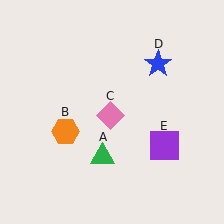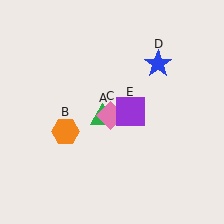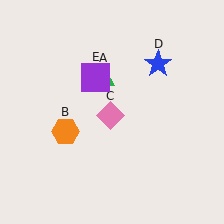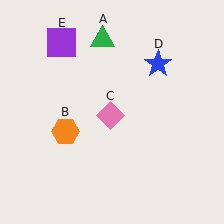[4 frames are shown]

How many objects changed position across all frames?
2 objects changed position: green triangle (object A), purple square (object E).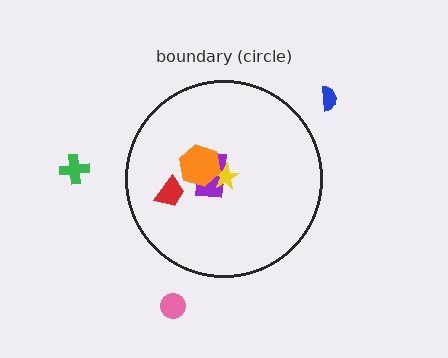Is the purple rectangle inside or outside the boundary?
Inside.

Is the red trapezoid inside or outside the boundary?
Inside.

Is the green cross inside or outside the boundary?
Outside.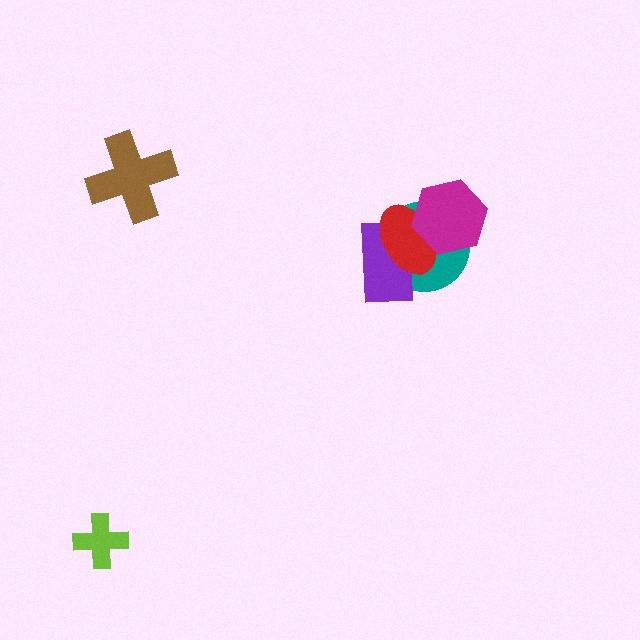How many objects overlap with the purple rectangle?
2 objects overlap with the purple rectangle.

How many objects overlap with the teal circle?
3 objects overlap with the teal circle.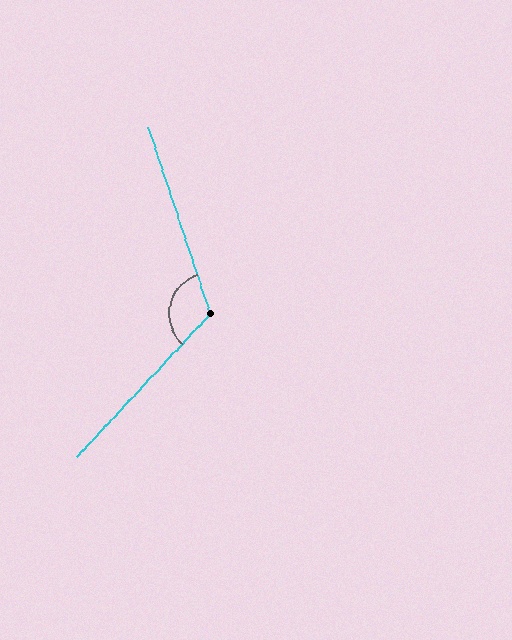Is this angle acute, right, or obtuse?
It is obtuse.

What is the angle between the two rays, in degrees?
Approximately 119 degrees.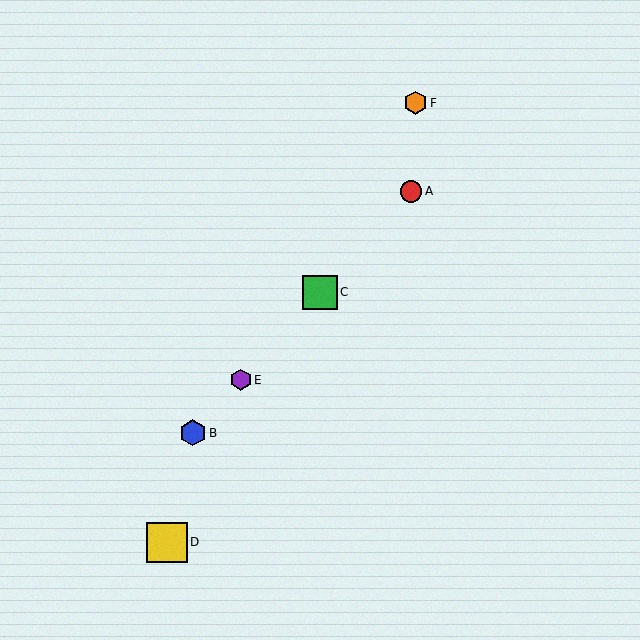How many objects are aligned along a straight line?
4 objects (A, B, C, E) are aligned along a straight line.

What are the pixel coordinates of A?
Object A is at (411, 192).